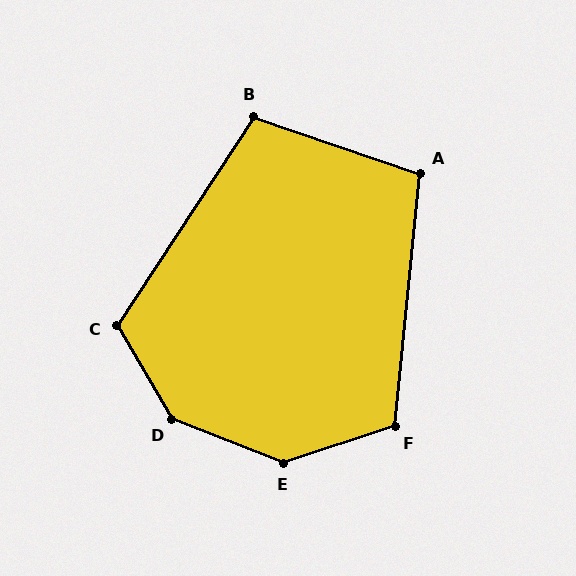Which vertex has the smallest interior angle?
A, at approximately 103 degrees.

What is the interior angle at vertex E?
Approximately 140 degrees (obtuse).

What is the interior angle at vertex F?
Approximately 114 degrees (obtuse).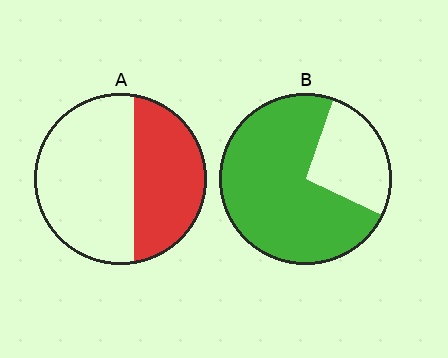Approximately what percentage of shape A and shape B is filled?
A is approximately 40% and B is approximately 75%.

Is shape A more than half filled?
No.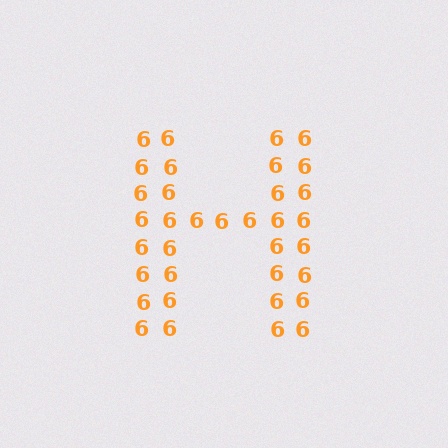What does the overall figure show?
The overall figure shows the letter H.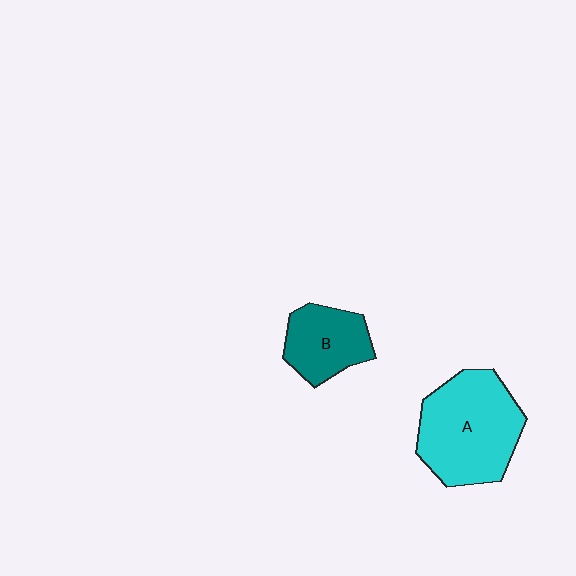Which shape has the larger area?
Shape A (cyan).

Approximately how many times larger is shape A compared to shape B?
Approximately 1.8 times.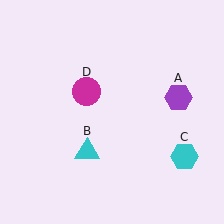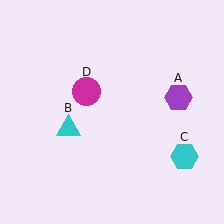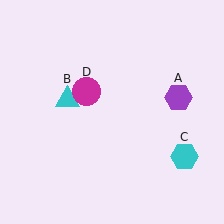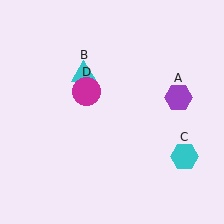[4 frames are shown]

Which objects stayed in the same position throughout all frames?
Purple hexagon (object A) and cyan hexagon (object C) and magenta circle (object D) remained stationary.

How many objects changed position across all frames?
1 object changed position: cyan triangle (object B).